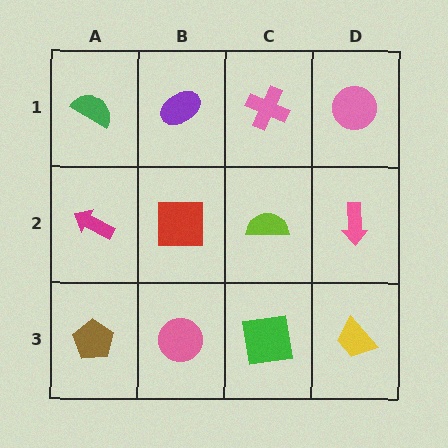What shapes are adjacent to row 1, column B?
A red square (row 2, column B), a green semicircle (row 1, column A), a pink cross (row 1, column C).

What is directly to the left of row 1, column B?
A green semicircle.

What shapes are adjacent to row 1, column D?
A pink arrow (row 2, column D), a pink cross (row 1, column C).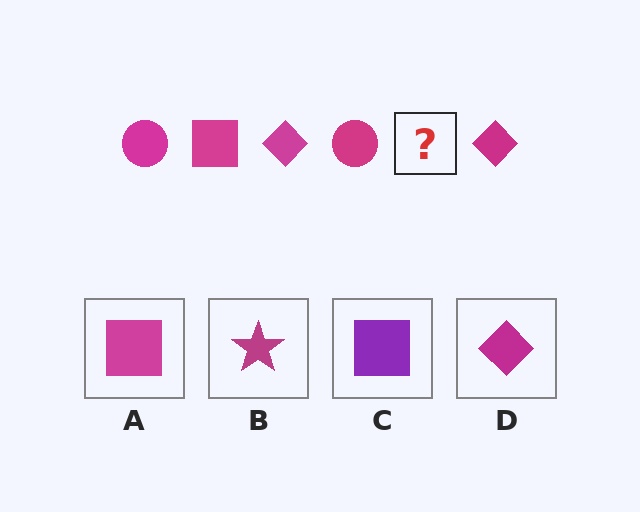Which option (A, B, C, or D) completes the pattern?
A.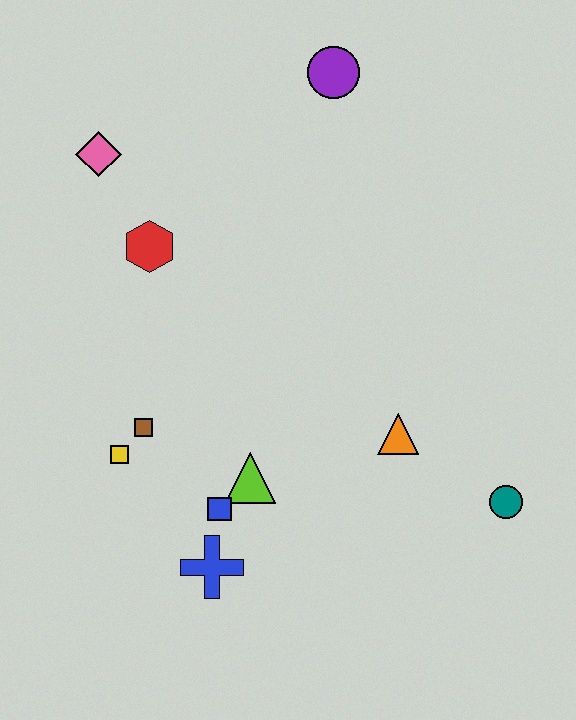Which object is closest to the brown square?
The yellow square is closest to the brown square.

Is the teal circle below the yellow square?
Yes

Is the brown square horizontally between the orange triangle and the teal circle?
No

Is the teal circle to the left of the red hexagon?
No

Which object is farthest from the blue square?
The purple circle is farthest from the blue square.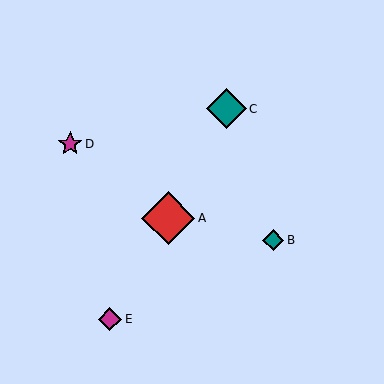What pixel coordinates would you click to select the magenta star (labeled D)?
Click at (70, 144) to select the magenta star D.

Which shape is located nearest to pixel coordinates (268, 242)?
The teal diamond (labeled B) at (273, 240) is nearest to that location.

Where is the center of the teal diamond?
The center of the teal diamond is at (273, 240).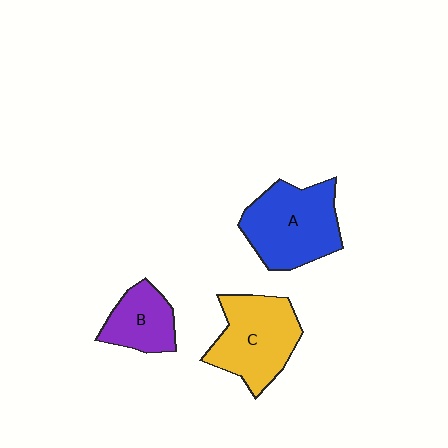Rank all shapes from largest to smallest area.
From largest to smallest: A (blue), C (yellow), B (purple).